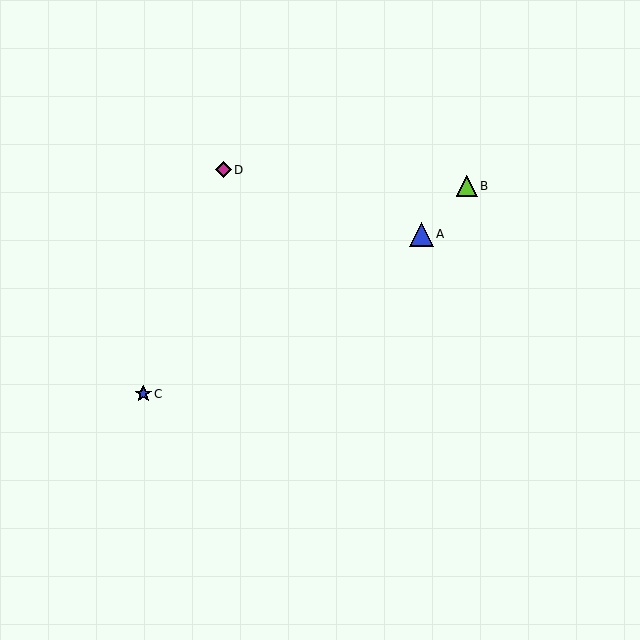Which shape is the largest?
The blue triangle (labeled A) is the largest.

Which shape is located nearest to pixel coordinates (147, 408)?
The blue star (labeled C) at (143, 394) is nearest to that location.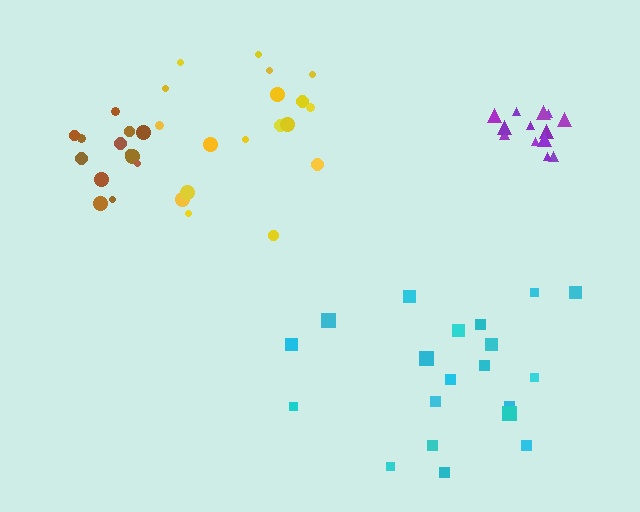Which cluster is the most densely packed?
Purple.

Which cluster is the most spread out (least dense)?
Cyan.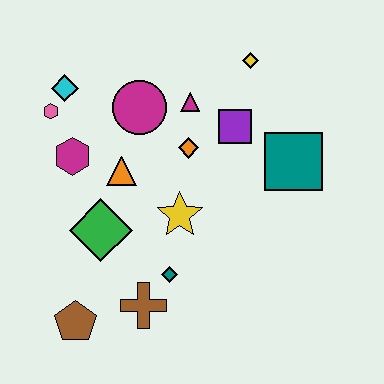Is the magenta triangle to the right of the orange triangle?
Yes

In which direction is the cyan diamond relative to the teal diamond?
The cyan diamond is above the teal diamond.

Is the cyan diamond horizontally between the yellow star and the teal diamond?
No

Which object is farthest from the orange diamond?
The brown pentagon is farthest from the orange diamond.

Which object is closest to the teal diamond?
The brown cross is closest to the teal diamond.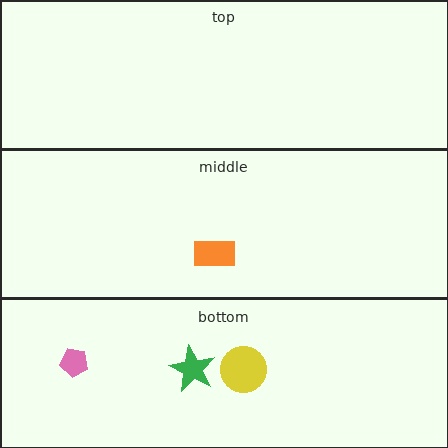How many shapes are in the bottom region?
3.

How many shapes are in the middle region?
1.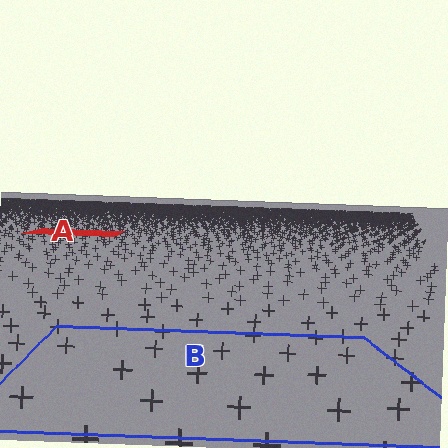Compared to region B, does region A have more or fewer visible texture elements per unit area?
Region A has more texture elements per unit area — they are packed more densely because it is farther away.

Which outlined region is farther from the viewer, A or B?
Region A is farther from the viewer — the texture elements inside it appear smaller and more densely packed.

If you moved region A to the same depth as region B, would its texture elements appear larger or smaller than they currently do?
They would appear larger. At a closer depth, the same texture elements are projected at a bigger on-screen size.